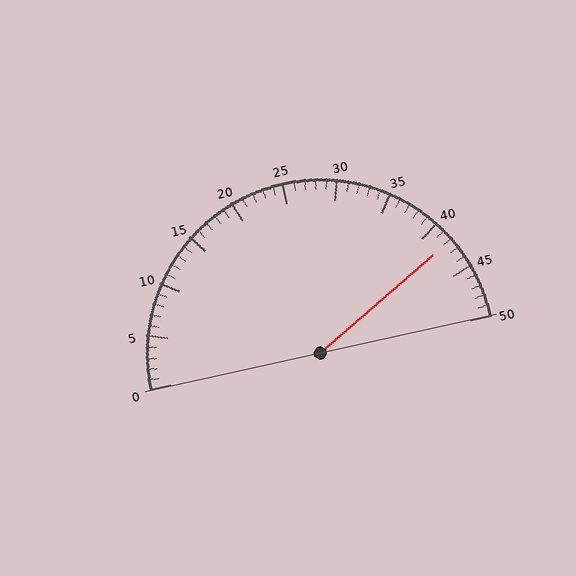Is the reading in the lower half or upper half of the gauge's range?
The reading is in the upper half of the range (0 to 50).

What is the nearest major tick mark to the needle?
The nearest major tick mark is 40.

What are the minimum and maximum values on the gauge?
The gauge ranges from 0 to 50.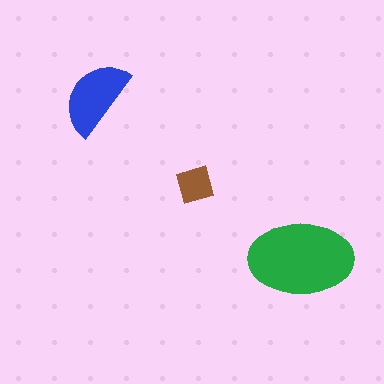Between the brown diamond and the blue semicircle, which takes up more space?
The blue semicircle.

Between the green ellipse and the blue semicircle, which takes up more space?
The green ellipse.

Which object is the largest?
The green ellipse.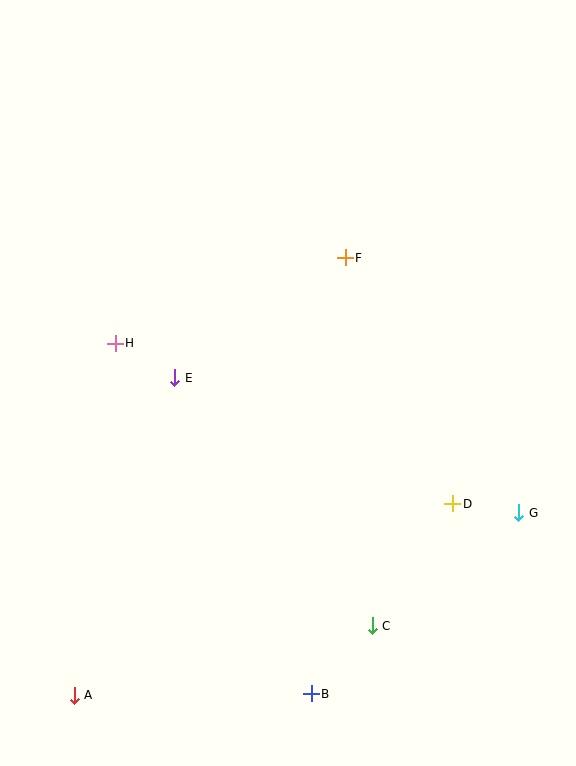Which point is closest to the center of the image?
Point E at (175, 378) is closest to the center.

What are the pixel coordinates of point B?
Point B is at (311, 694).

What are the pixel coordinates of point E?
Point E is at (175, 378).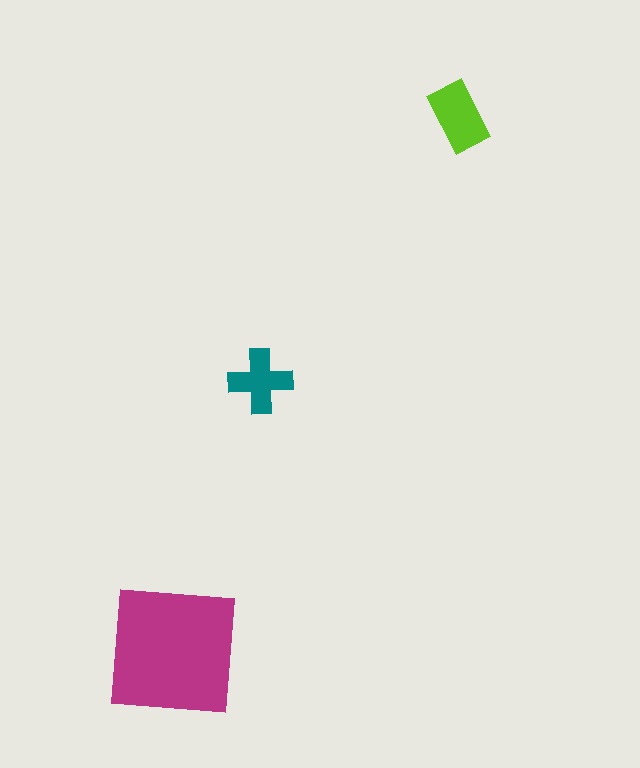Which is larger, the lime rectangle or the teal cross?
The lime rectangle.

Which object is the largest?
The magenta square.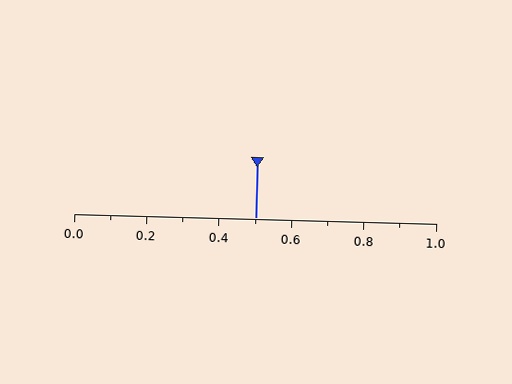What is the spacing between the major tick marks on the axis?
The major ticks are spaced 0.2 apart.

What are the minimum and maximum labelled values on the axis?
The axis runs from 0.0 to 1.0.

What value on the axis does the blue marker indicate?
The marker indicates approximately 0.5.